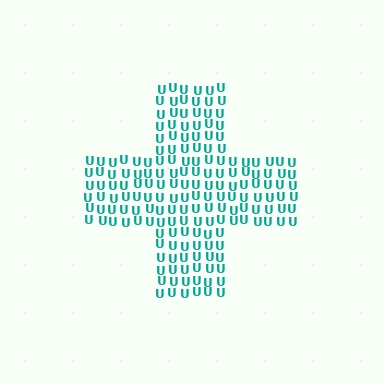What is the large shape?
The large shape is a cross.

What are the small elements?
The small elements are letter U's.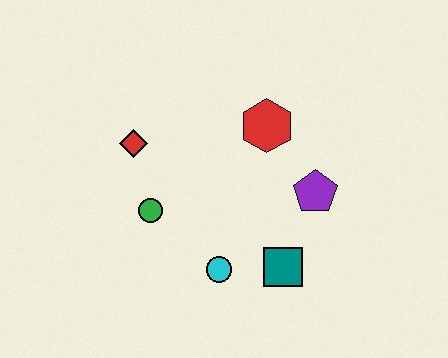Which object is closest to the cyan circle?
The teal square is closest to the cyan circle.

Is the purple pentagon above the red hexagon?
No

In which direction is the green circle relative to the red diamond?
The green circle is below the red diamond.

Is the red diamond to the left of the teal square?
Yes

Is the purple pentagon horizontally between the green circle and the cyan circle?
No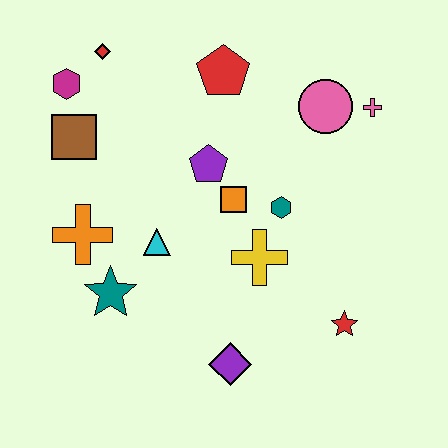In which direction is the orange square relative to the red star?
The orange square is above the red star.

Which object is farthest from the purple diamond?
The red diamond is farthest from the purple diamond.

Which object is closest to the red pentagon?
The purple pentagon is closest to the red pentagon.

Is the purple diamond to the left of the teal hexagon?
Yes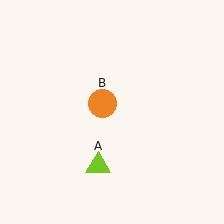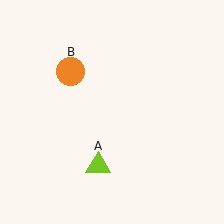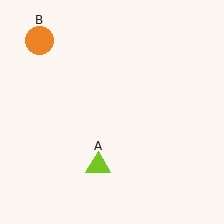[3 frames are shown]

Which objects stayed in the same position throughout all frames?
Lime triangle (object A) remained stationary.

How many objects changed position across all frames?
1 object changed position: orange circle (object B).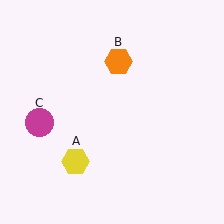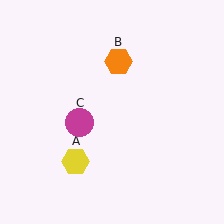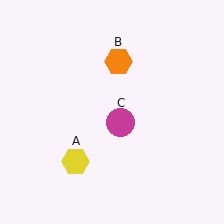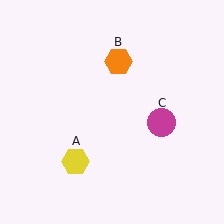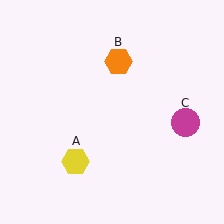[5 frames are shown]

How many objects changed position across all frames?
1 object changed position: magenta circle (object C).